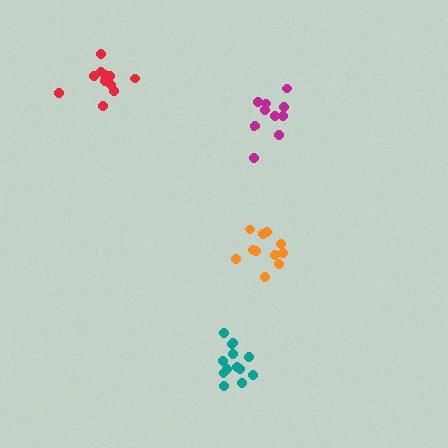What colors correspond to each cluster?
The clusters are colored: teal, orange, magenta, red.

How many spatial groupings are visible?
There are 4 spatial groupings.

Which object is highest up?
The red cluster is topmost.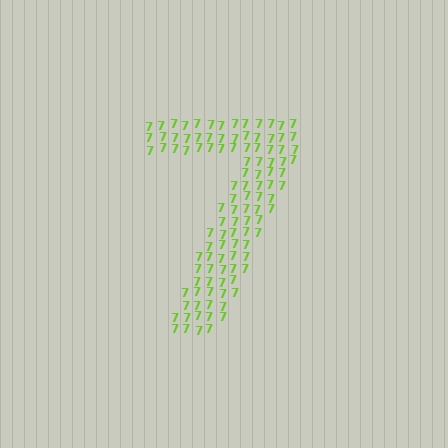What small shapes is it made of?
It is made of small digit 7's.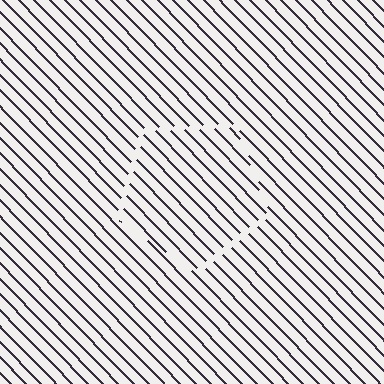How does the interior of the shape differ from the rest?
The interior of the shape contains the same grating, shifted by half a period — the contour is defined by the phase discontinuity where line-ends from the inner and outer gratings abut.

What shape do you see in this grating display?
An illusory pentagon. The interior of the shape contains the same grating, shifted by half a period — the contour is defined by the phase discontinuity where line-ends from the inner and outer gratings abut.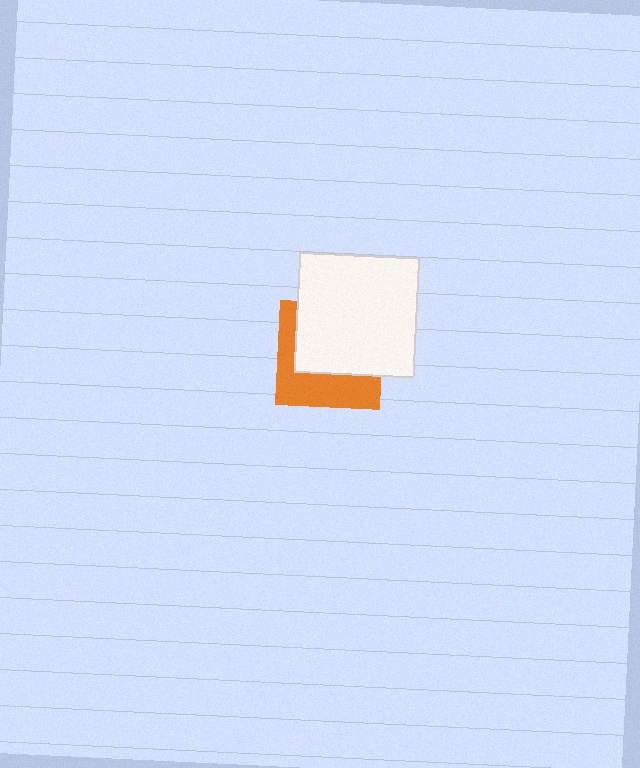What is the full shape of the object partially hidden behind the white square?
The partially hidden object is an orange square.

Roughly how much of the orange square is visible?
A small part of it is visible (roughly 44%).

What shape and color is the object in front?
The object in front is a white square.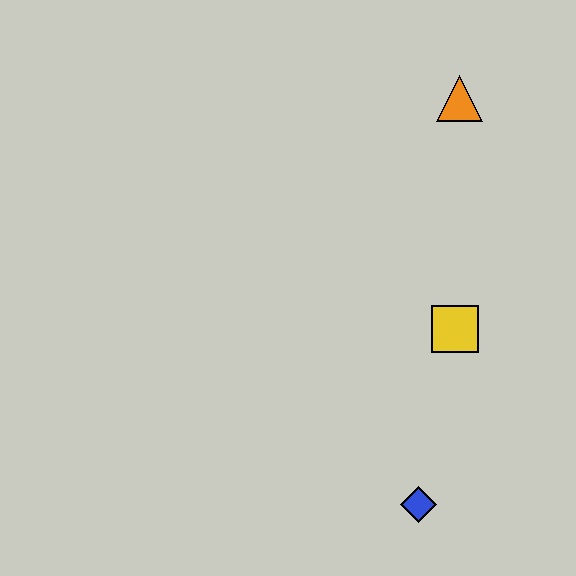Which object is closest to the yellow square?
The blue diamond is closest to the yellow square.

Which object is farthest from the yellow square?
The orange triangle is farthest from the yellow square.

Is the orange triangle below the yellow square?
No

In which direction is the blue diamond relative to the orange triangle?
The blue diamond is below the orange triangle.